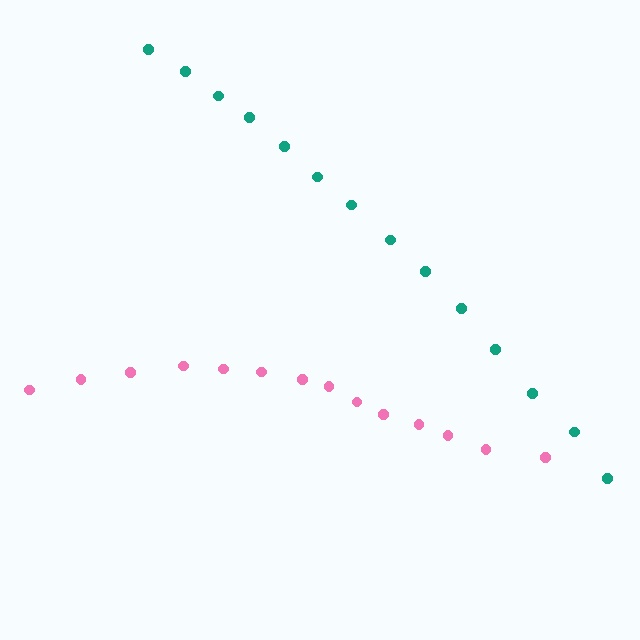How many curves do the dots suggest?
There are 2 distinct paths.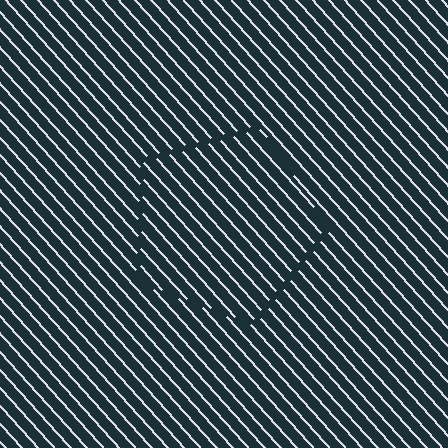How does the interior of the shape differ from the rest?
The interior of the shape contains the same grating, shifted by half a period — the contour is defined by the phase discontinuity where line-ends from the inner and outer gratings abut.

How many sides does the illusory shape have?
5 sides — the line-ends trace a pentagon.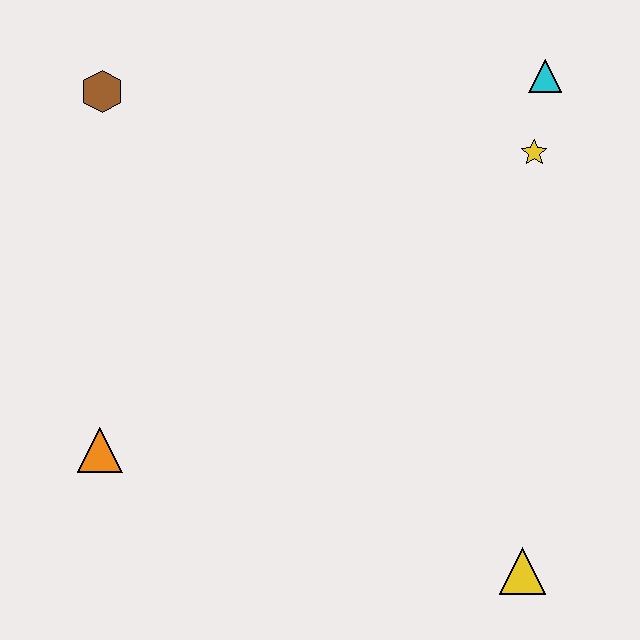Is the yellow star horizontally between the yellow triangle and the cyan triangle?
Yes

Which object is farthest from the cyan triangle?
The orange triangle is farthest from the cyan triangle.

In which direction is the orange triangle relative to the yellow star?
The orange triangle is to the left of the yellow star.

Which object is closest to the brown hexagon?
The orange triangle is closest to the brown hexagon.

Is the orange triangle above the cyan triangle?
No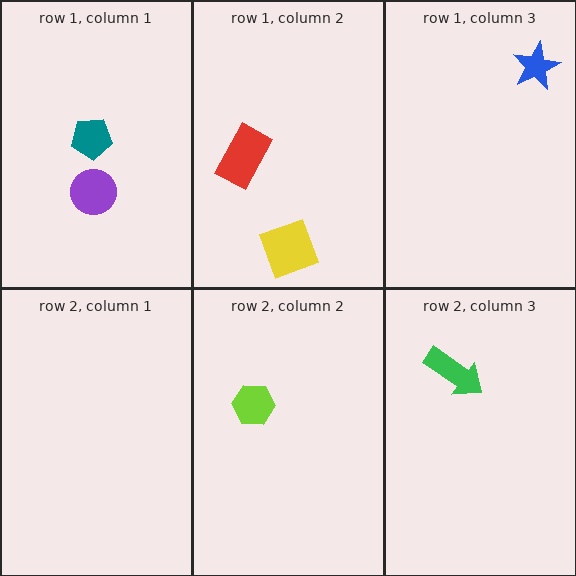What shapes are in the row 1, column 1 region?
The purple circle, the teal pentagon.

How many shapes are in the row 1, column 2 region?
2.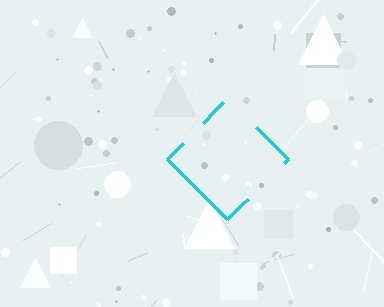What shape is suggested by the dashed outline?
The dashed outline suggests a diamond.